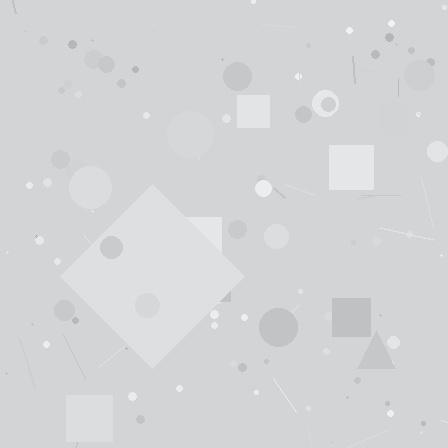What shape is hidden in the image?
A diamond is hidden in the image.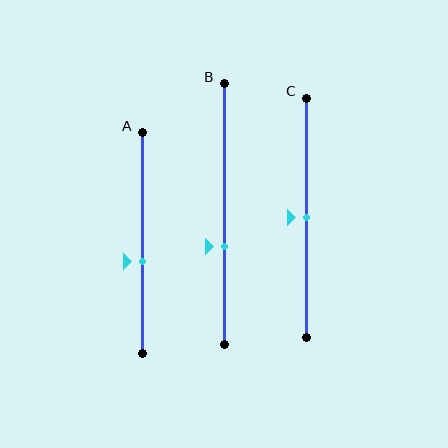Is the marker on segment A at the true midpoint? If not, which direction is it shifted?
No, the marker on segment A is shifted downward by about 8% of the segment length.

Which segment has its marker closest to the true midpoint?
Segment C has its marker closest to the true midpoint.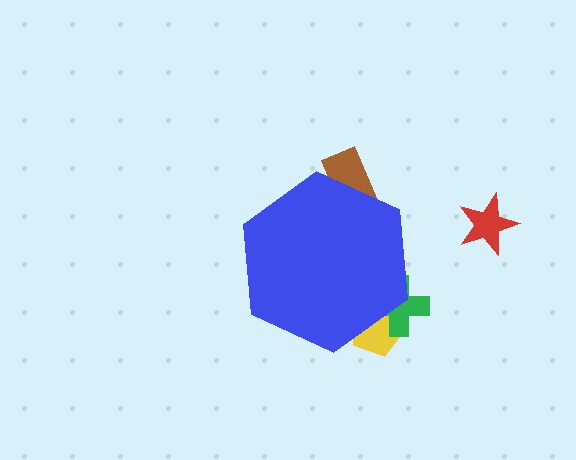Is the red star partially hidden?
No, the red star is fully visible.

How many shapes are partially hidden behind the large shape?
3 shapes are partially hidden.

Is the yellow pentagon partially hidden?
Yes, the yellow pentagon is partially hidden behind the blue hexagon.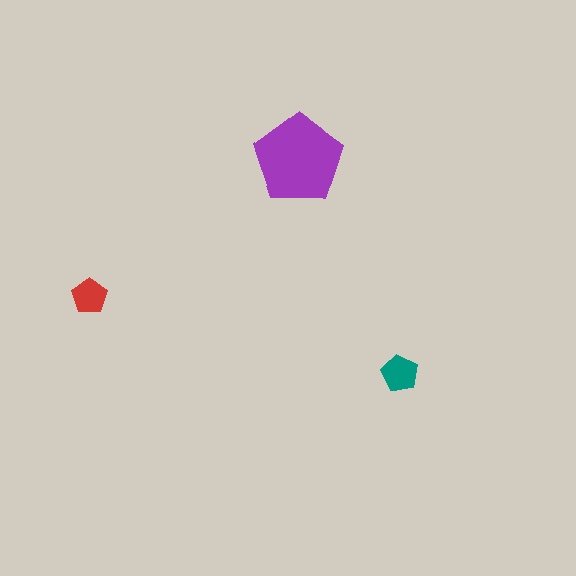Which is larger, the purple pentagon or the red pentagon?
The purple one.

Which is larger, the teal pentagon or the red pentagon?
The teal one.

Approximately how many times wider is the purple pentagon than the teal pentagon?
About 2.5 times wider.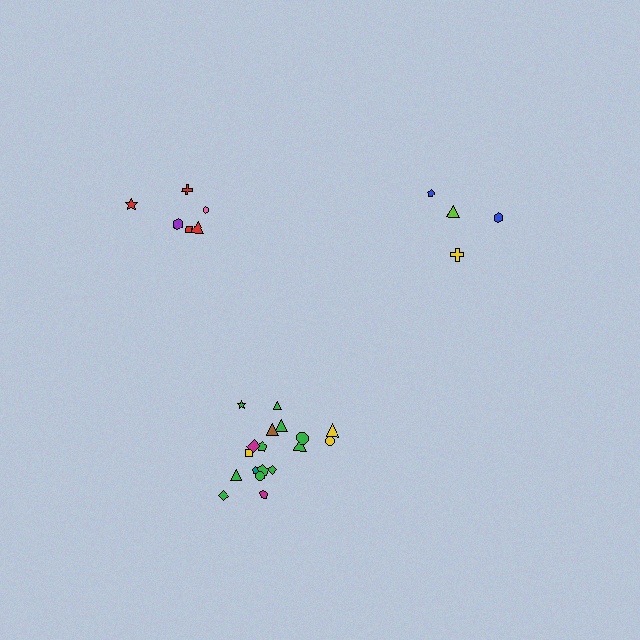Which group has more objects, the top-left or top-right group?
The top-left group.